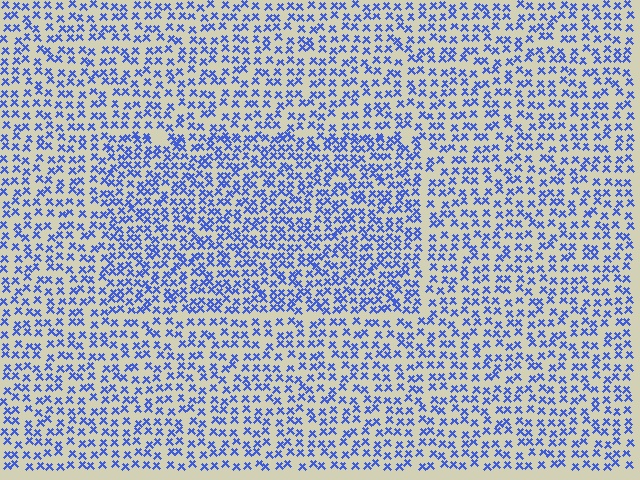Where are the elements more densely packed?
The elements are more densely packed inside the rectangle boundary.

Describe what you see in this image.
The image contains small blue elements arranged at two different densities. A rectangle-shaped region is visible where the elements are more densely packed than the surrounding area.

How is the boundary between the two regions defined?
The boundary is defined by a change in element density (approximately 1.5x ratio). All elements are the same color, size, and shape.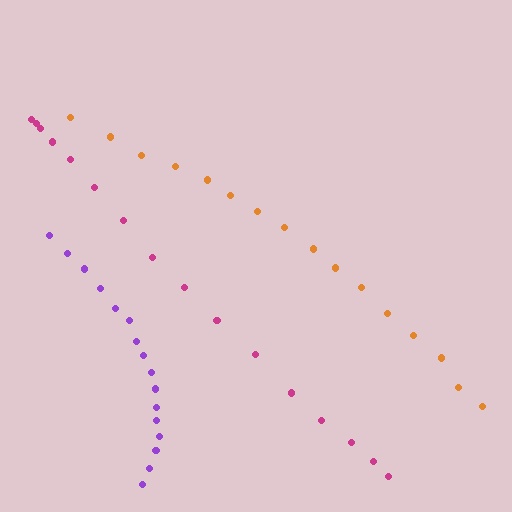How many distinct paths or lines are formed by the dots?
There are 3 distinct paths.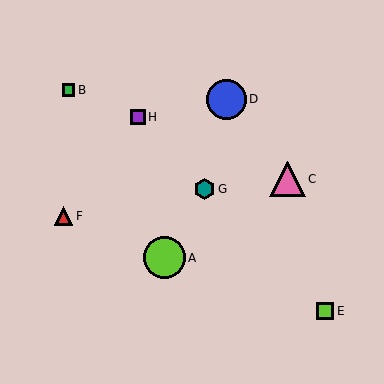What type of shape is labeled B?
Shape B is a green square.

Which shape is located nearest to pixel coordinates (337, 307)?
The lime square (labeled E) at (325, 311) is nearest to that location.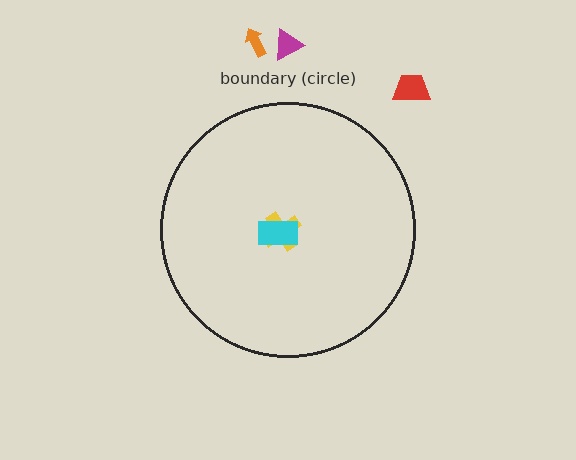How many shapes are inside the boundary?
2 inside, 3 outside.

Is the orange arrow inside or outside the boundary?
Outside.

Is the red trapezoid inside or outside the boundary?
Outside.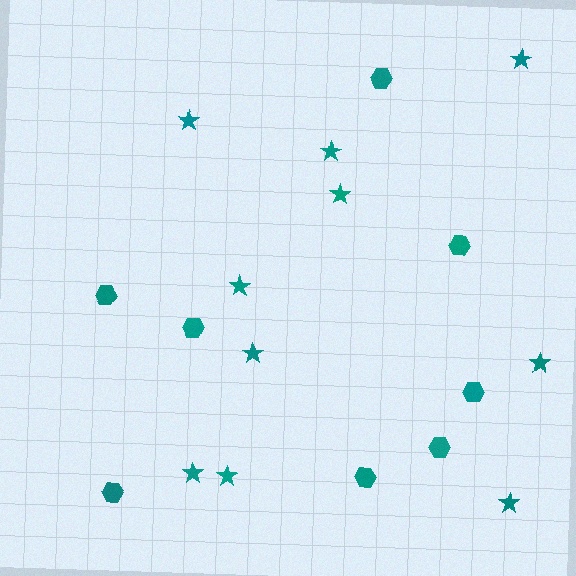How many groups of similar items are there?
There are 2 groups: one group of stars (10) and one group of hexagons (8).